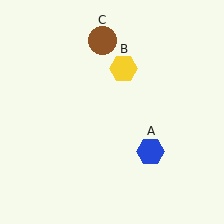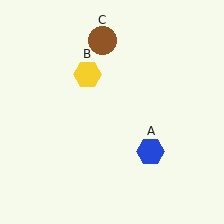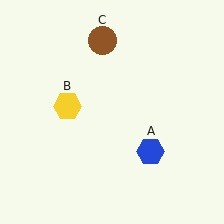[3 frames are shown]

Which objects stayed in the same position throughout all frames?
Blue hexagon (object A) and brown circle (object C) remained stationary.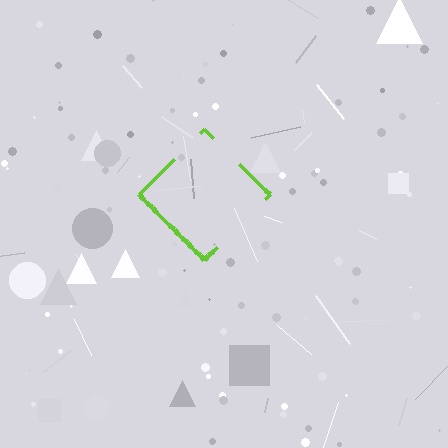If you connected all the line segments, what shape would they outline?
They would outline a diamond.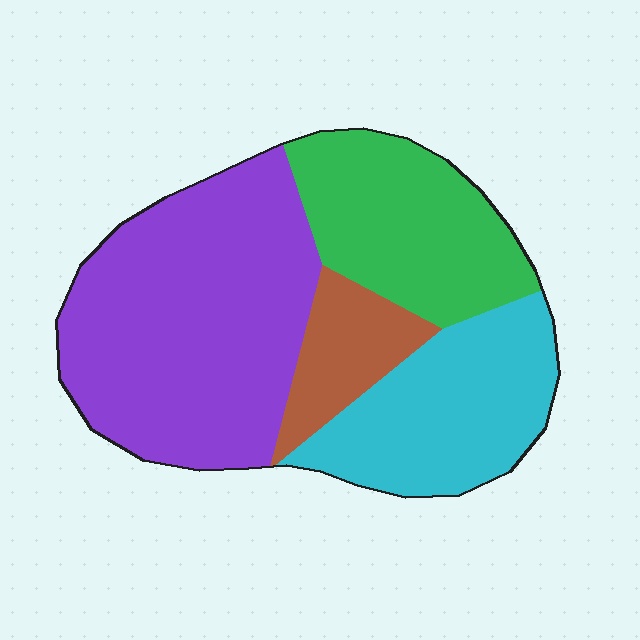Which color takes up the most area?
Purple, at roughly 45%.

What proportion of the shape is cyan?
Cyan takes up about one quarter (1/4) of the shape.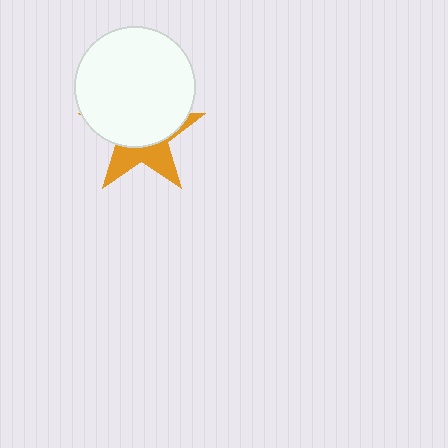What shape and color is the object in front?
The object in front is a white circle.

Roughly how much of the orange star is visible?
A small part of it is visible (roughly 39%).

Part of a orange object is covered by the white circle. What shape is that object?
It is a star.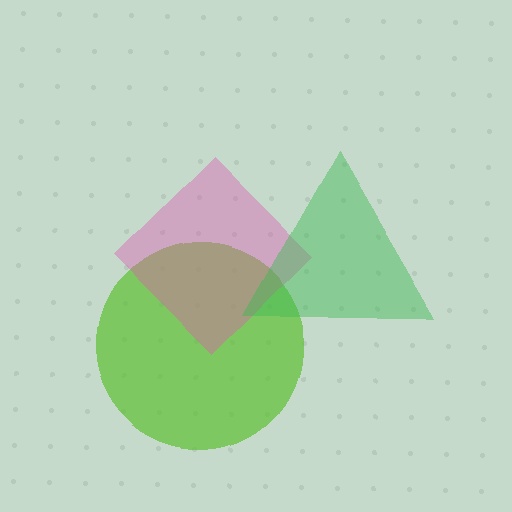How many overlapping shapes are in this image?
There are 3 overlapping shapes in the image.